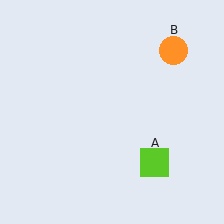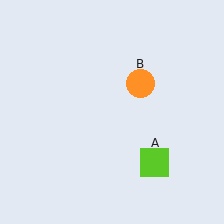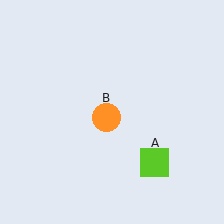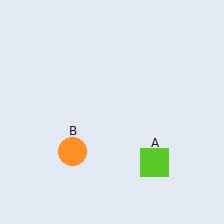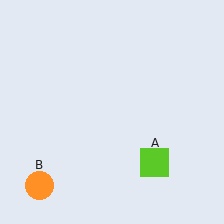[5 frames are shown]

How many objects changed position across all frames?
1 object changed position: orange circle (object B).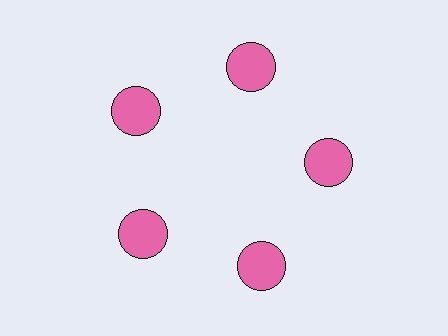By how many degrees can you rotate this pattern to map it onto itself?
The pattern maps onto itself every 72 degrees of rotation.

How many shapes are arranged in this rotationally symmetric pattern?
There are 5 shapes, arranged in 5 groups of 1.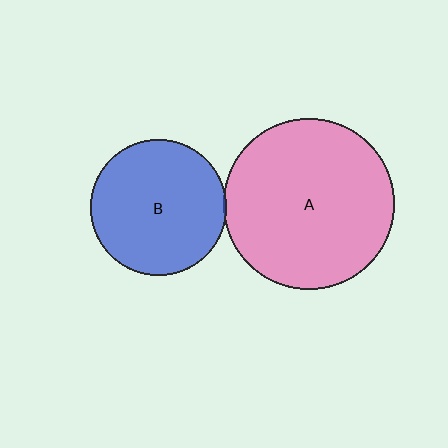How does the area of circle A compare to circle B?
Approximately 1.6 times.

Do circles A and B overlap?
Yes.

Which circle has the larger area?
Circle A (pink).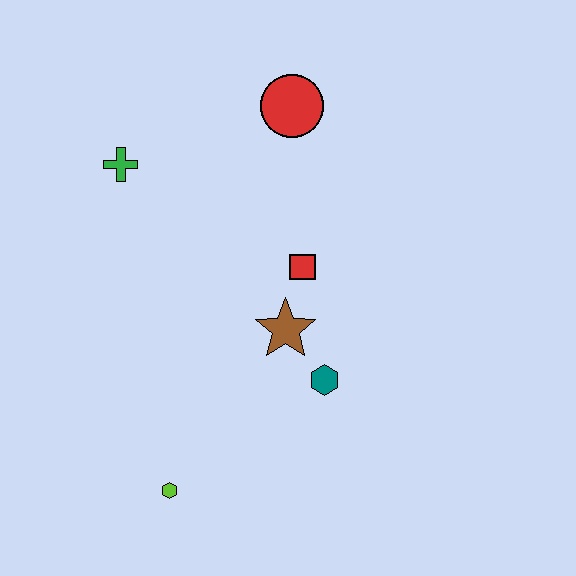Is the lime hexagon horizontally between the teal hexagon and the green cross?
Yes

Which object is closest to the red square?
The brown star is closest to the red square.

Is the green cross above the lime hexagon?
Yes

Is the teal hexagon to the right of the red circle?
Yes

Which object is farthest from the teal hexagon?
The green cross is farthest from the teal hexagon.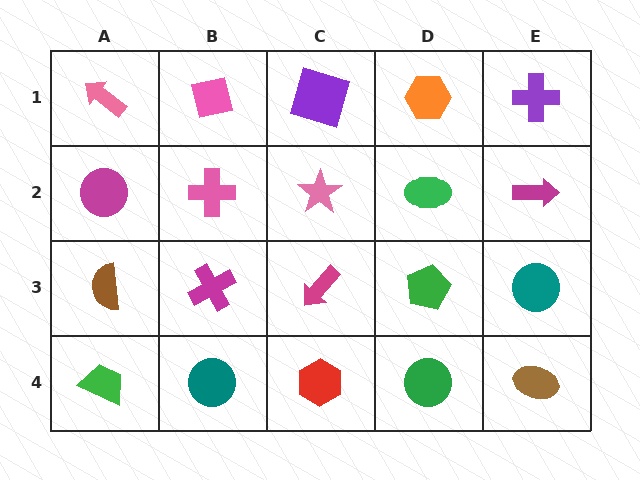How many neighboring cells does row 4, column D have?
3.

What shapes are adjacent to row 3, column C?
A pink star (row 2, column C), a red hexagon (row 4, column C), a magenta cross (row 3, column B), a green pentagon (row 3, column D).